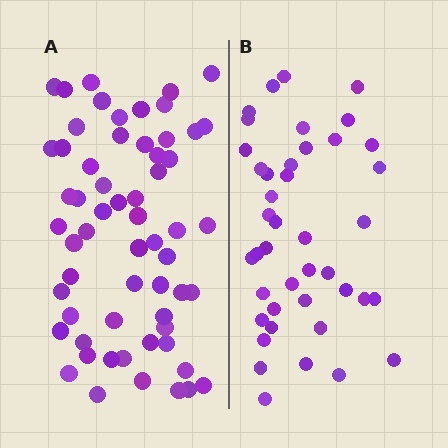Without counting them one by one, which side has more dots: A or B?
Region A (the left region) has more dots.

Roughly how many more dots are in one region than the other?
Region A has approximately 20 more dots than region B.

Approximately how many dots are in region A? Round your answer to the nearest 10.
About 60 dots.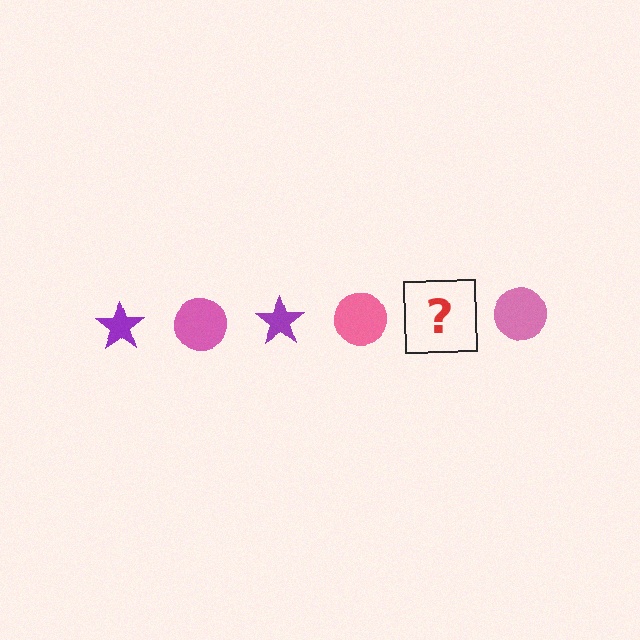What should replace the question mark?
The question mark should be replaced with a purple star.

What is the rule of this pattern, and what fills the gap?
The rule is that the pattern alternates between purple star and pink circle. The gap should be filled with a purple star.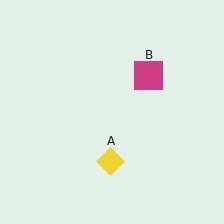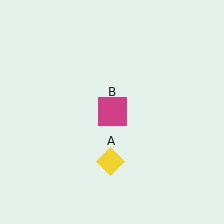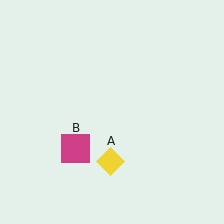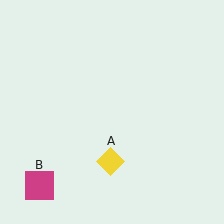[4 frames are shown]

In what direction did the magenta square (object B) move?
The magenta square (object B) moved down and to the left.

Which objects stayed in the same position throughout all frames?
Yellow diamond (object A) remained stationary.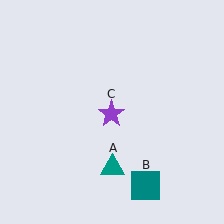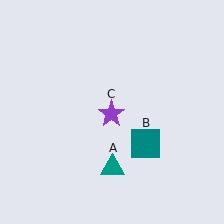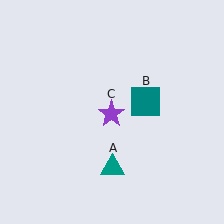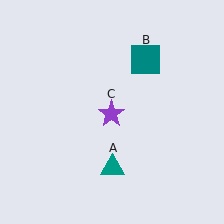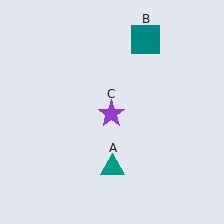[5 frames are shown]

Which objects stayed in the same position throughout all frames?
Teal triangle (object A) and purple star (object C) remained stationary.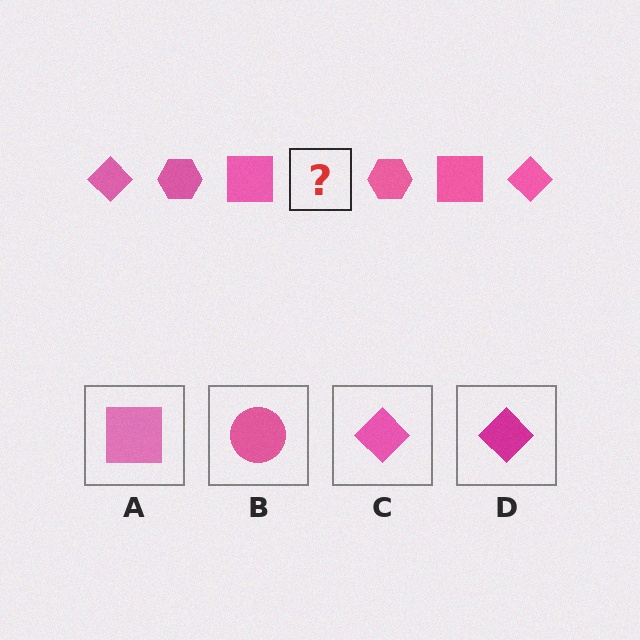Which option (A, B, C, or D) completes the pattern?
C.